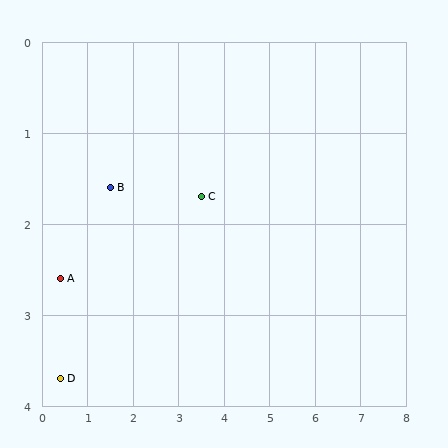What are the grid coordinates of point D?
Point D is at approximately (0.4, 3.7).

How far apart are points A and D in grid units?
Points A and D are about 1.1 grid units apart.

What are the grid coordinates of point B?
Point B is at approximately (1.5, 1.6).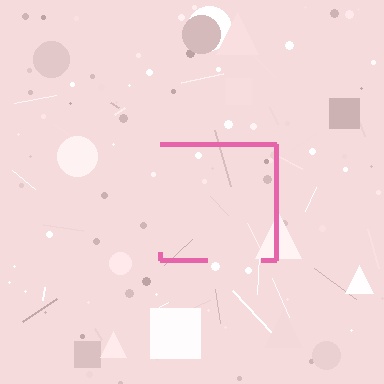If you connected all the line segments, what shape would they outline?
They would outline a square.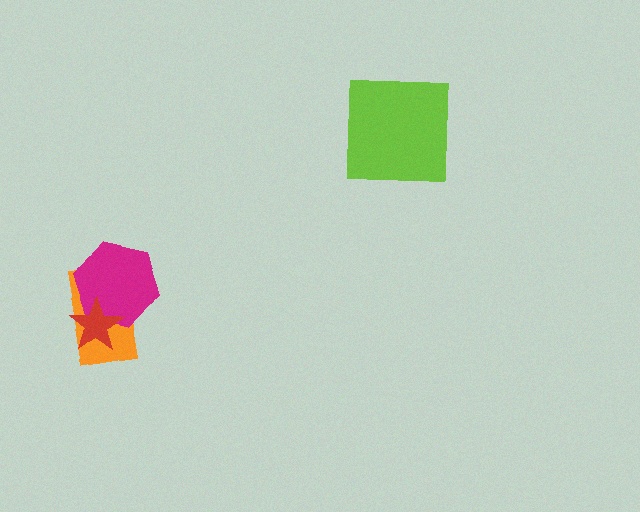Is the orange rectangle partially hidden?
Yes, it is partially covered by another shape.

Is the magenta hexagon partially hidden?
Yes, it is partially covered by another shape.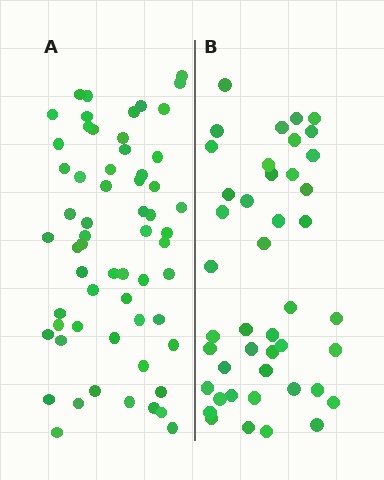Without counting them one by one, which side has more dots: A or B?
Region A (the left region) has more dots.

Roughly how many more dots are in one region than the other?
Region A has approximately 15 more dots than region B.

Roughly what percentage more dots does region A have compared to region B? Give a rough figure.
About 35% more.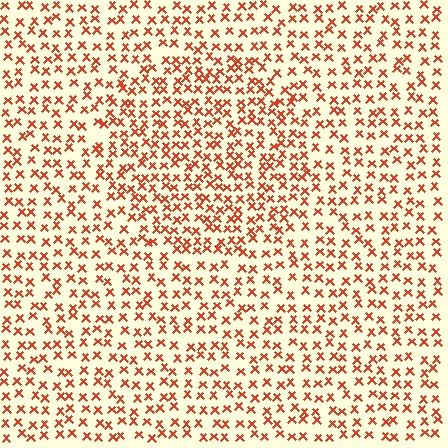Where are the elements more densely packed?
The elements are more densely packed inside the circle boundary.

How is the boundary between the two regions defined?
The boundary is defined by a change in element density (approximately 1.5x ratio). All elements are the same color, size, and shape.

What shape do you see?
I see a circle.